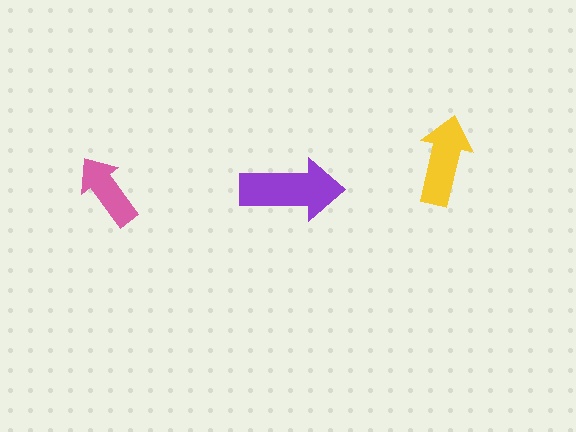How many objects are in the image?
There are 3 objects in the image.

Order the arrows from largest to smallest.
the purple one, the yellow one, the pink one.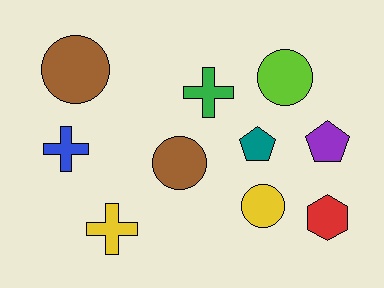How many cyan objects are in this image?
There are no cyan objects.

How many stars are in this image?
There are no stars.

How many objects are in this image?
There are 10 objects.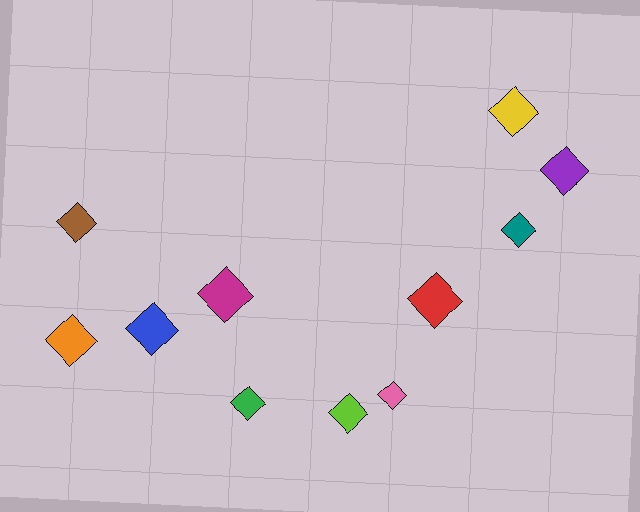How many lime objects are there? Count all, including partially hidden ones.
There is 1 lime object.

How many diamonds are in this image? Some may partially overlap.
There are 11 diamonds.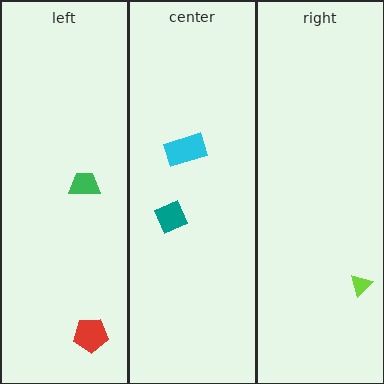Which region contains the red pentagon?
The left region.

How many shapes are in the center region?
2.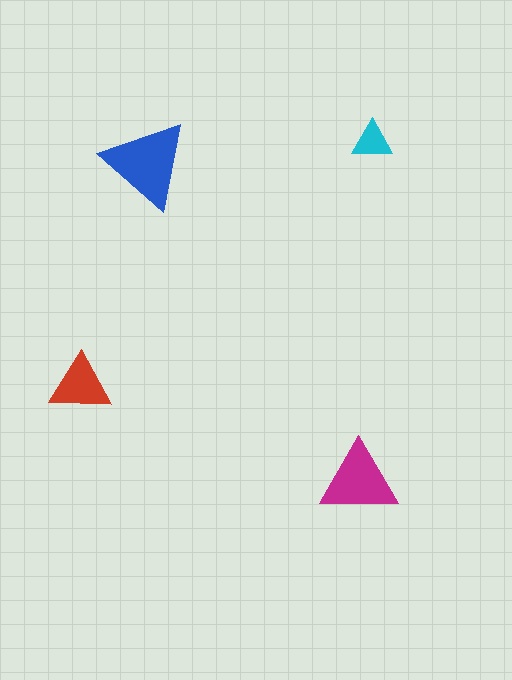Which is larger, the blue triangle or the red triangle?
The blue one.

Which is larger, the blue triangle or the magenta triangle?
The blue one.